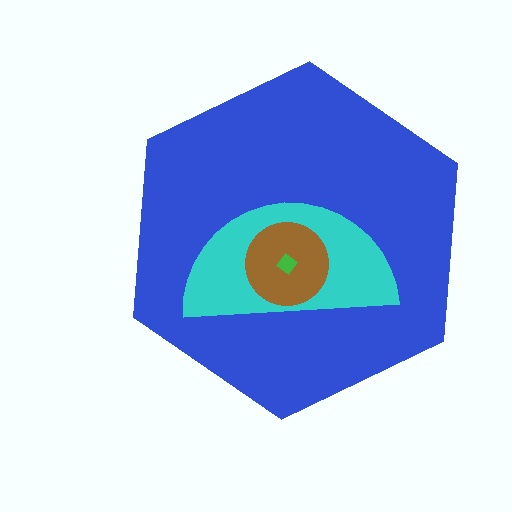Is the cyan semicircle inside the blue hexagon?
Yes.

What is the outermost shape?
The blue hexagon.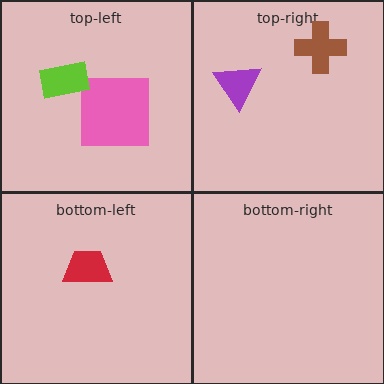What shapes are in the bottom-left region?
The red trapezoid.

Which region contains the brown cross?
The top-right region.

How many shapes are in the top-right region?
2.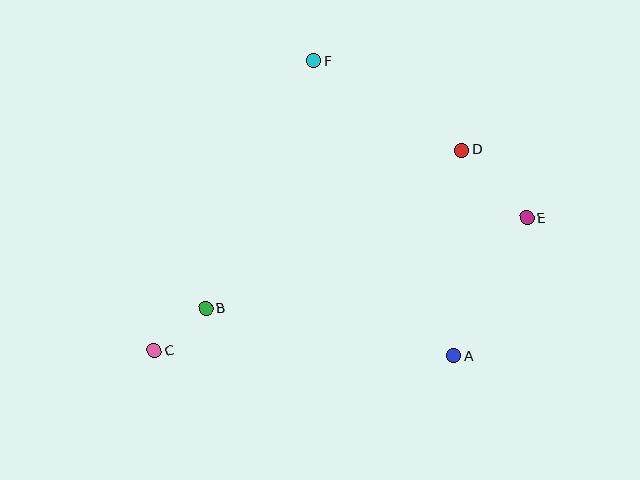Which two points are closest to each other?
Points B and C are closest to each other.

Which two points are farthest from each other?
Points C and E are farthest from each other.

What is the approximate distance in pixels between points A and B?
The distance between A and B is approximately 252 pixels.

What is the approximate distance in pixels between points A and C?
The distance between A and C is approximately 299 pixels.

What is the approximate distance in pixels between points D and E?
The distance between D and E is approximately 94 pixels.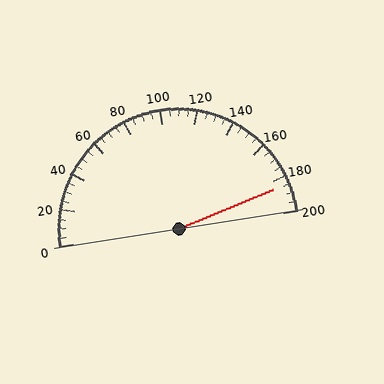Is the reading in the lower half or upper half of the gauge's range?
The reading is in the upper half of the range (0 to 200).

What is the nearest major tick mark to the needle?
The nearest major tick mark is 180.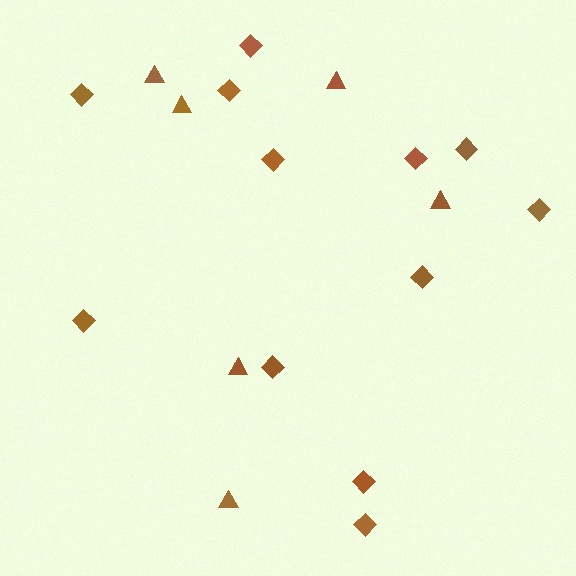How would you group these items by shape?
There are 2 groups: one group of triangles (6) and one group of diamonds (12).